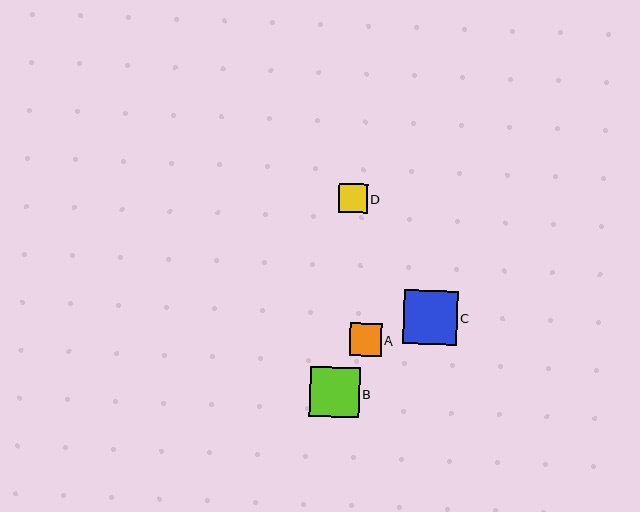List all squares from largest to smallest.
From largest to smallest: C, B, A, D.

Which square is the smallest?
Square D is the smallest with a size of approximately 29 pixels.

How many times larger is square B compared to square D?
Square B is approximately 1.7 times the size of square D.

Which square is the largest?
Square C is the largest with a size of approximately 54 pixels.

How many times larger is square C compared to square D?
Square C is approximately 1.9 times the size of square D.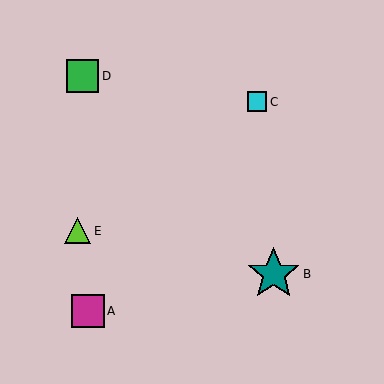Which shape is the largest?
The teal star (labeled B) is the largest.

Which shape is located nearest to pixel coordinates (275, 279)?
The teal star (labeled B) at (274, 274) is nearest to that location.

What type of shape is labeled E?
Shape E is a lime triangle.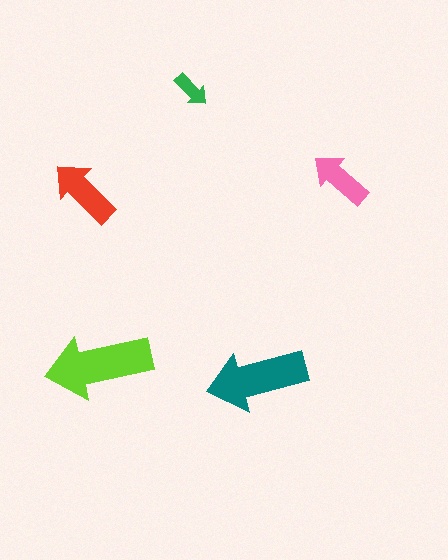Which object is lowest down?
The teal arrow is bottommost.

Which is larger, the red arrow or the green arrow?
The red one.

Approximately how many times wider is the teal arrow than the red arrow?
About 1.5 times wider.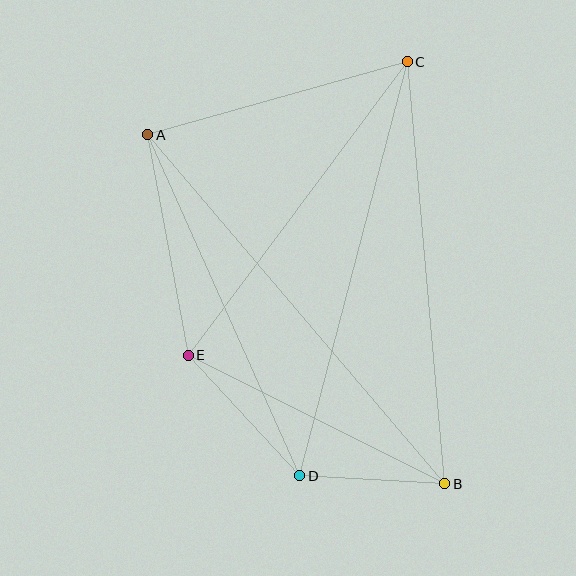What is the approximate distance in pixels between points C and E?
The distance between C and E is approximately 366 pixels.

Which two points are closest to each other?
Points B and D are closest to each other.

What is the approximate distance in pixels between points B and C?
The distance between B and C is approximately 424 pixels.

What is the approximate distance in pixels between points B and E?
The distance between B and E is approximately 287 pixels.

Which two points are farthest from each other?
Points A and B are farthest from each other.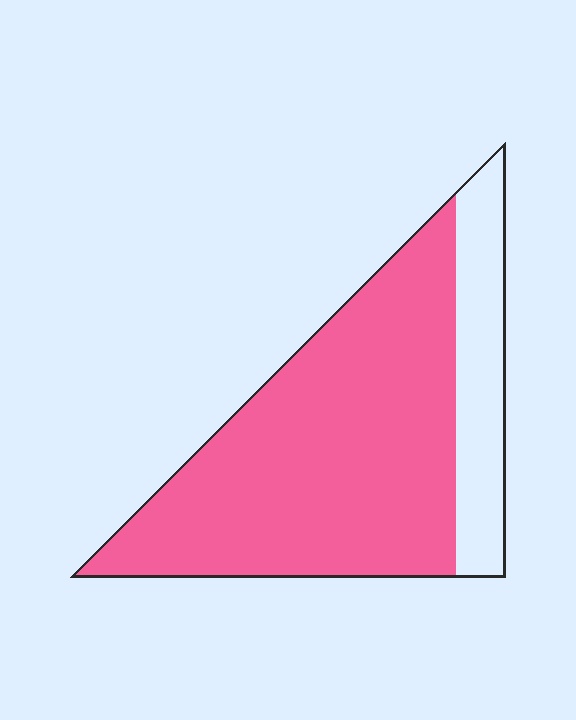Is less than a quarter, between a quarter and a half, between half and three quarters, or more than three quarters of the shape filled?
More than three quarters.